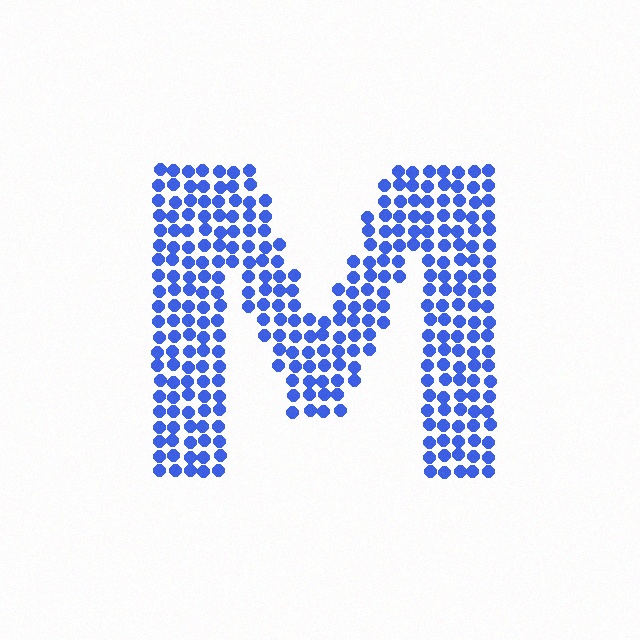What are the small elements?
The small elements are circles.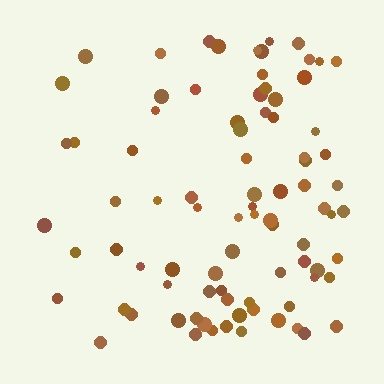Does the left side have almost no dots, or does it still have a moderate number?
Still a moderate number, just noticeably fewer than the right.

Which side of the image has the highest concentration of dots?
The right.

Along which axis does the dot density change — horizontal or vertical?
Horizontal.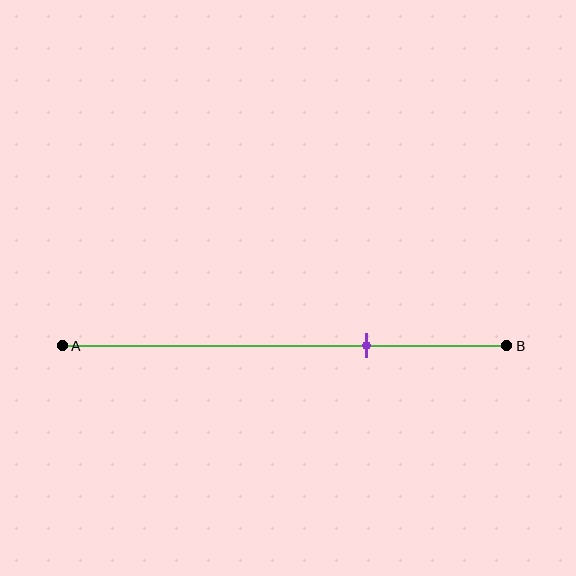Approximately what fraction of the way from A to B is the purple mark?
The purple mark is approximately 70% of the way from A to B.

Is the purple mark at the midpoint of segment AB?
No, the mark is at about 70% from A, not at the 50% midpoint.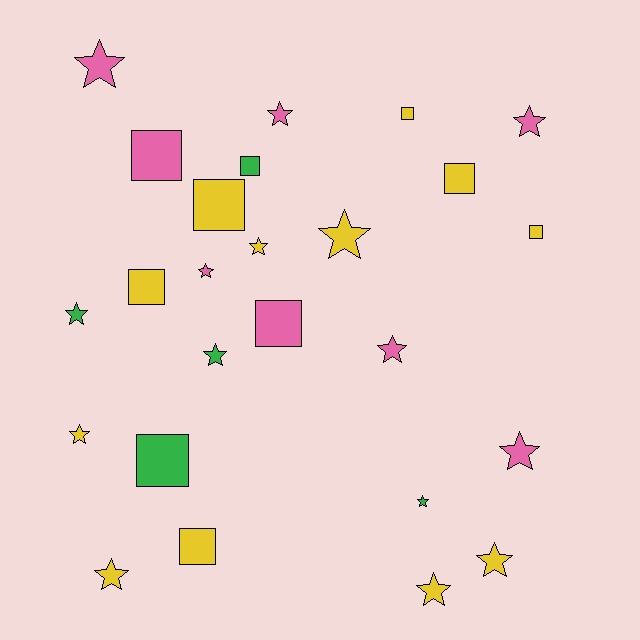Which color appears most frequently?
Yellow, with 12 objects.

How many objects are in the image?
There are 25 objects.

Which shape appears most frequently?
Star, with 15 objects.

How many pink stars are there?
There are 6 pink stars.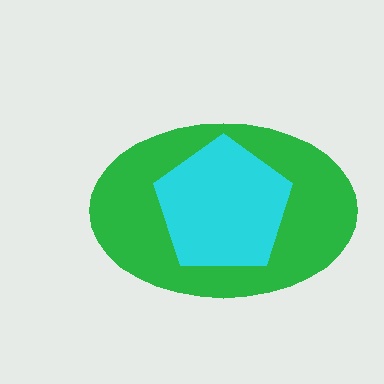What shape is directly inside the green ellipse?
The cyan pentagon.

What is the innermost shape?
The cyan pentagon.